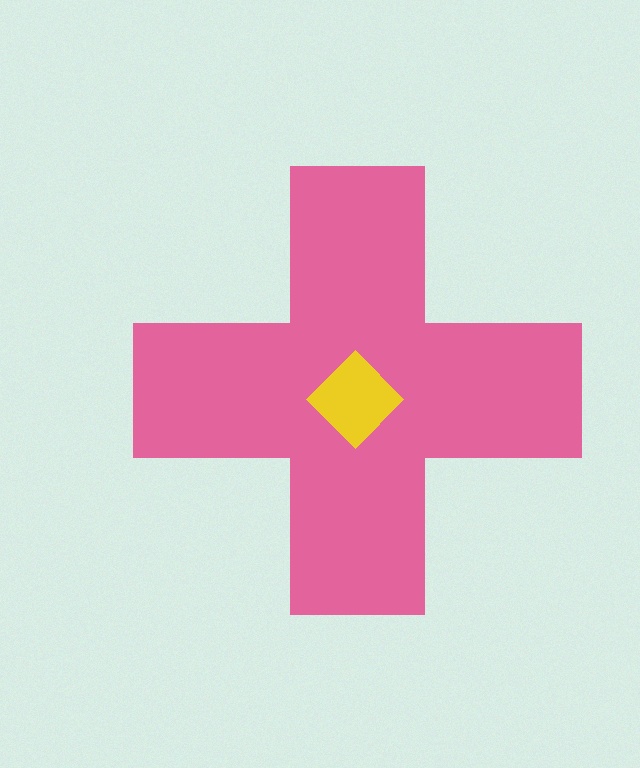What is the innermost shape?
The yellow diamond.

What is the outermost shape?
The pink cross.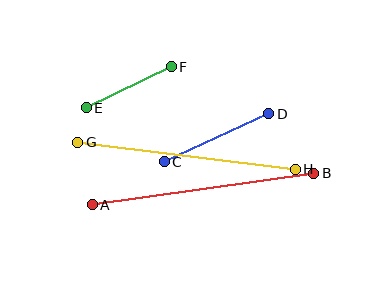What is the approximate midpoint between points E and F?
The midpoint is at approximately (129, 87) pixels.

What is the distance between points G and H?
The distance is approximately 219 pixels.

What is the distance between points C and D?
The distance is approximately 116 pixels.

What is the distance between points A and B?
The distance is approximately 224 pixels.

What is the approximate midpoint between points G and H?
The midpoint is at approximately (187, 156) pixels.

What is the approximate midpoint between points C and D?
The midpoint is at approximately (217, 138) pixels.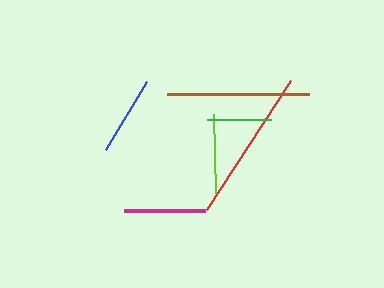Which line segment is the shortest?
The green line is the shortest at approximately 64 pixels.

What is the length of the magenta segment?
The magenta segment is approximately 80 pixels long.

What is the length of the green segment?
The green segment is approximately 64 pixels long.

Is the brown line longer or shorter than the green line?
The brown line is longer than the green line.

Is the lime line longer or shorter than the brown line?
The brown line is longer than the lime line.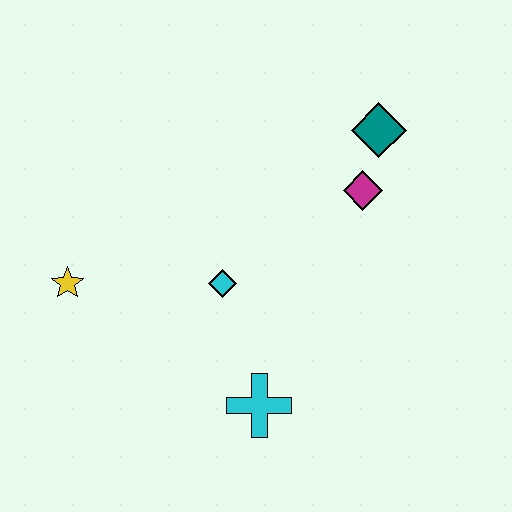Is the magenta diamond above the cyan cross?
Yes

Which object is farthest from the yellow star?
The teal diamond is farthest from the yellow star.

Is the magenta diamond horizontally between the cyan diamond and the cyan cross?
No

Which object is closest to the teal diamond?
The magenta diamond is closest to the teal diamond.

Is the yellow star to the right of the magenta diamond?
No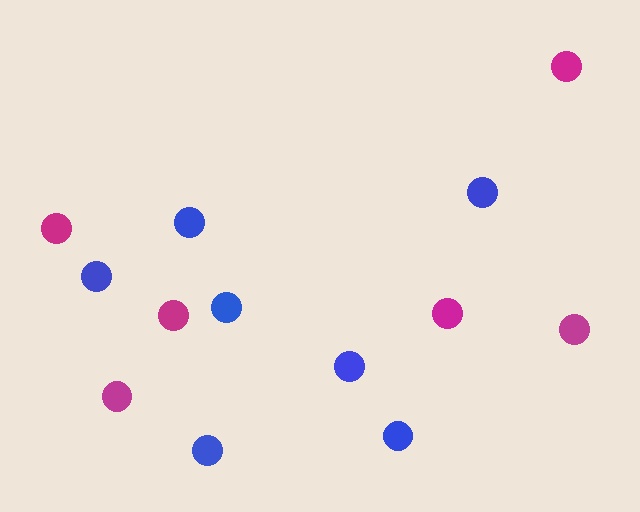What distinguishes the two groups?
There are 2 groups: one group of magenta circles (6) and one group of blue circles (7).